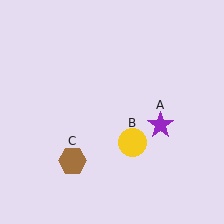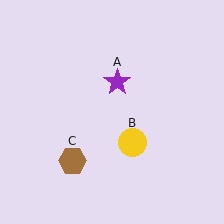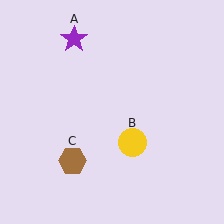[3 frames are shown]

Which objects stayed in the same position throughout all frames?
Yellow circle (object B) and brown hexagon (object C) remained stationary.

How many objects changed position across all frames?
1 object changed position: purple star (object A).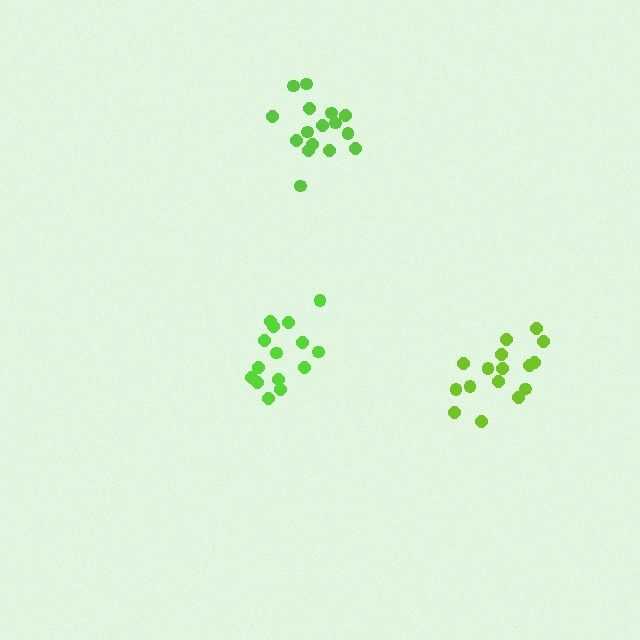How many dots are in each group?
Group 1: 15 dots, Group 2: 16 dots, Group 3: 16 dots (47 total).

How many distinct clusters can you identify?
There are 3 distinct clusters.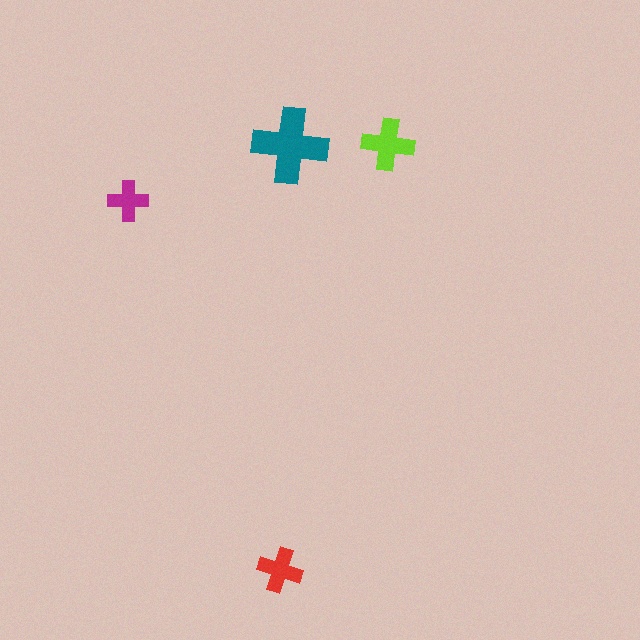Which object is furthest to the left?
The magenta cross is leftmost.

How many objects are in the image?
There are 4 objects in the image.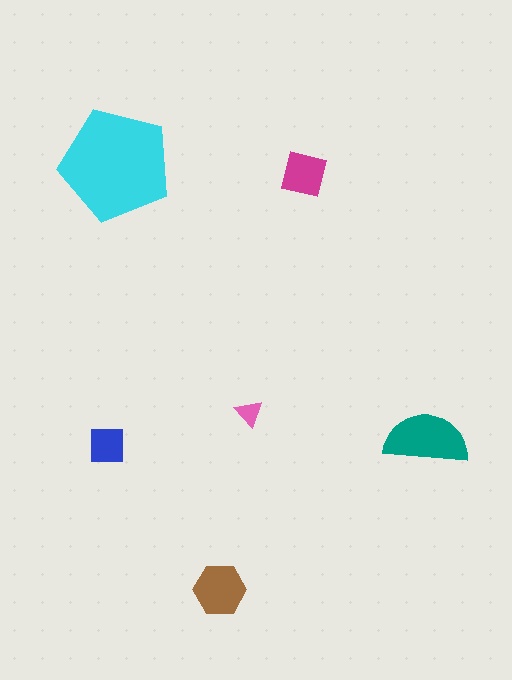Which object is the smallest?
The pink triangle.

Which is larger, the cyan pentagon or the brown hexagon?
The cyan pentagon.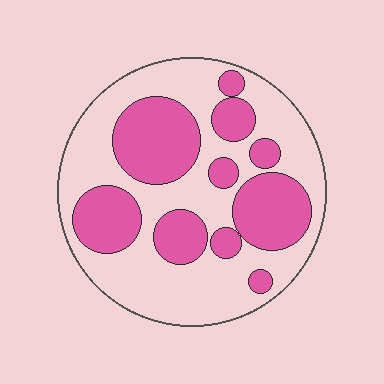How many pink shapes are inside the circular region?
10.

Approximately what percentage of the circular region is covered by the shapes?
Approximately 40%.